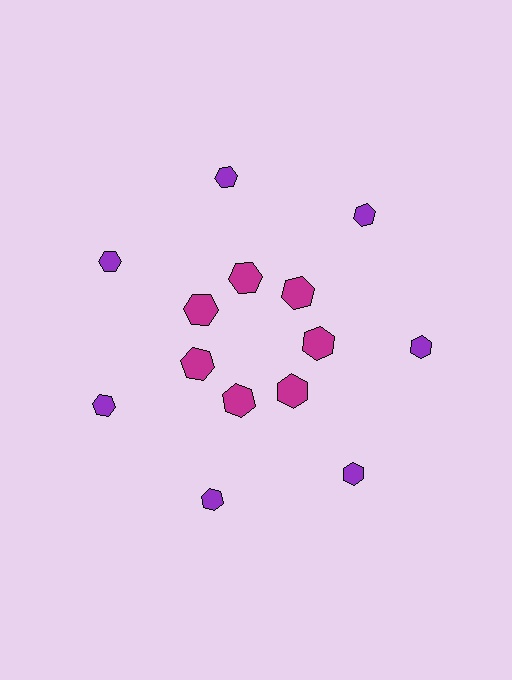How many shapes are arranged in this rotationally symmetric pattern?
There are 14 shapes, arranged in 7 groups of 2.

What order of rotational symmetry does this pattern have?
This pattern has 7-fold rotational symmetry.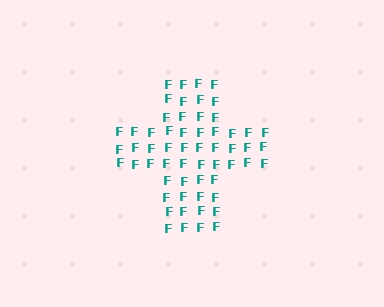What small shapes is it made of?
It is made of small letter F's.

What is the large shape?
The large shape is a cross.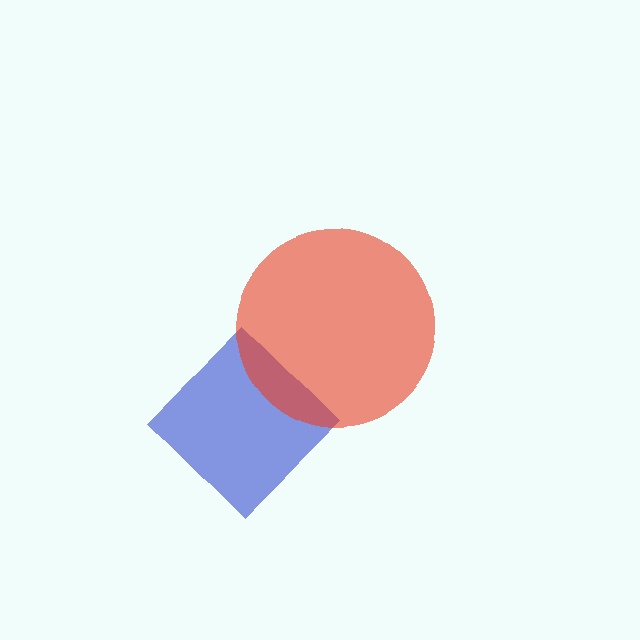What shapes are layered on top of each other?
The layered shapes are: a blue diamond, a red circle.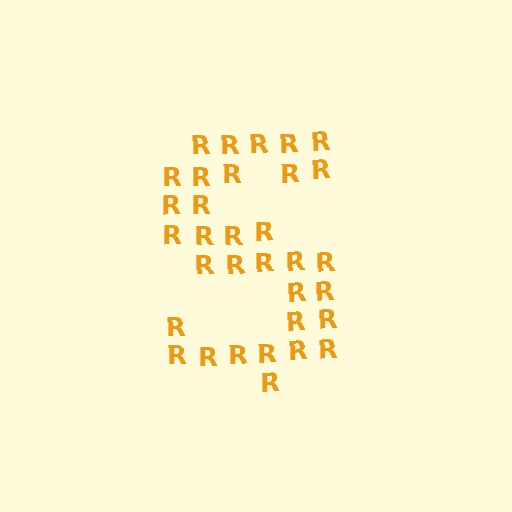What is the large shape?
The large shape is the letter S.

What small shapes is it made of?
It is made of small letter R's.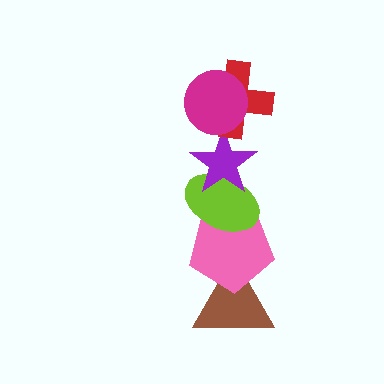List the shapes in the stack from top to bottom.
From top to bottom: the magenta circle, the red cross, the purple star, the lime ellipse, the pink pentagon, the brown triangle.